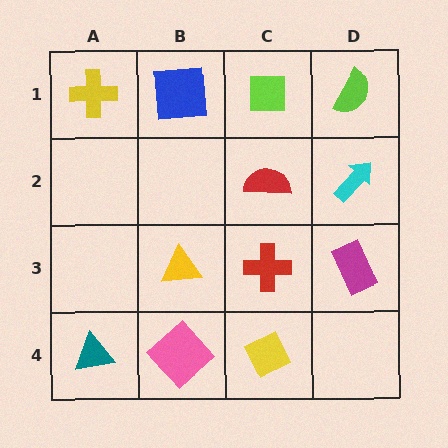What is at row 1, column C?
A lime square.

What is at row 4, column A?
A teal triangle.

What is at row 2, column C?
A red semicircle.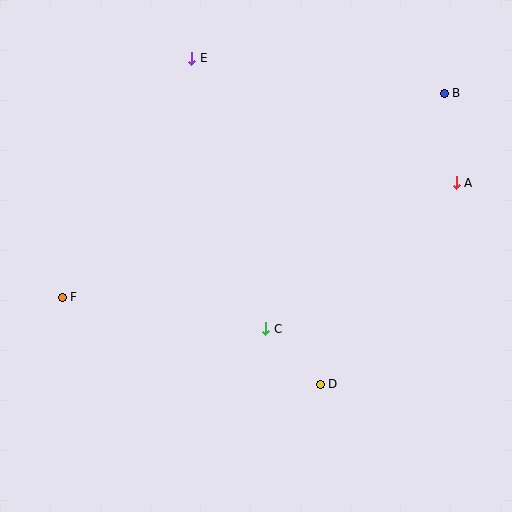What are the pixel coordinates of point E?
Point E is at (192, 58).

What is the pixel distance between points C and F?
The distance between C and F is 206 pixels.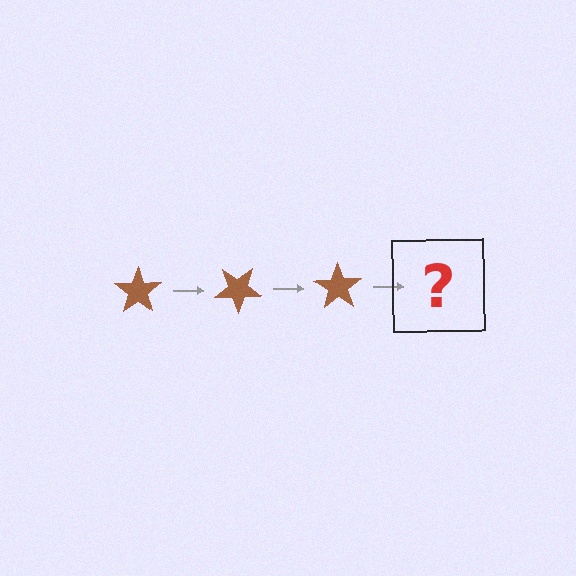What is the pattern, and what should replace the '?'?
The pattern is that the star rotates 35 degrees each step. The '?' should be a brown star rotated 105 degrees.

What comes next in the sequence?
The next element should be a brown star rotated 105 degrees.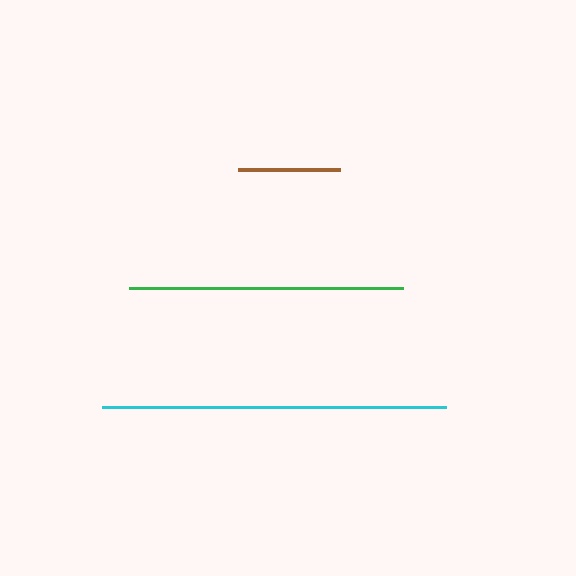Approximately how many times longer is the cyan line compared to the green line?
The cyan line is approximately 1.3 times the length of the green line.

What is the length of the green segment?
The green segment is approximately 274 pixels long.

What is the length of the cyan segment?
The cyan segment is approximately 344 pixels long.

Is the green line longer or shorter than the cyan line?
The cyan line is longer than the green line.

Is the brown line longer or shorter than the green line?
The green line is longer than the brown line.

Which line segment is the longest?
The cyan line is the longest at approximately 344 pixels.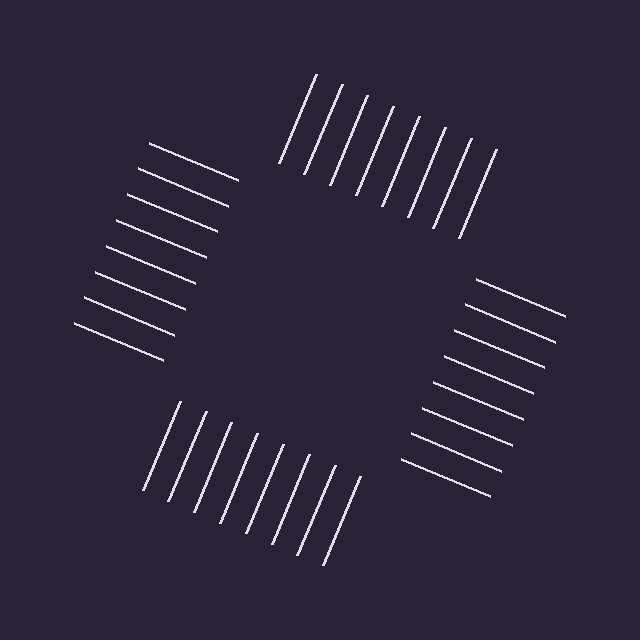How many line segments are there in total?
32 — 8 along each of the 4 edges.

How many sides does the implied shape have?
4 sides — the line-ends trace a square.